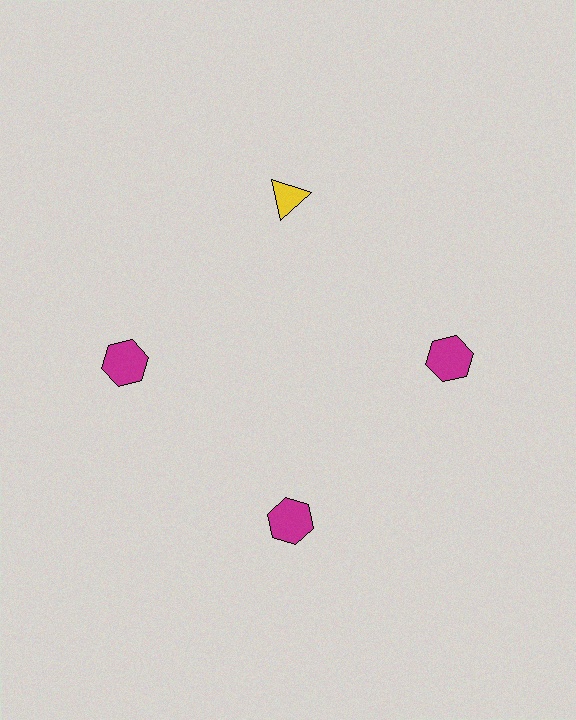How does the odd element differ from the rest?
It differs in both color (yellow instead of magenta) and shape (triangle instead of hexagon).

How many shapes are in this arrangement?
There are 4 shapes arranged in a ring pattern.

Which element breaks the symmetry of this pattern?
The yellow triangle at roughly the 12 o'clock position breaks the symmetry. All other shapes are magenta hexagons.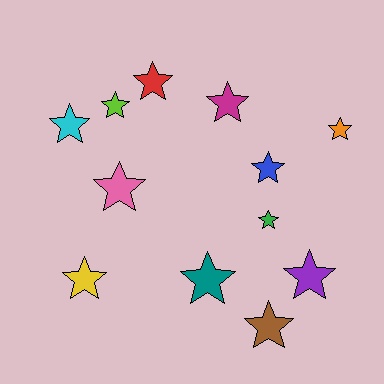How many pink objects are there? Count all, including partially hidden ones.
There is 1 pink object.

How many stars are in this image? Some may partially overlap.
There are 12 stars.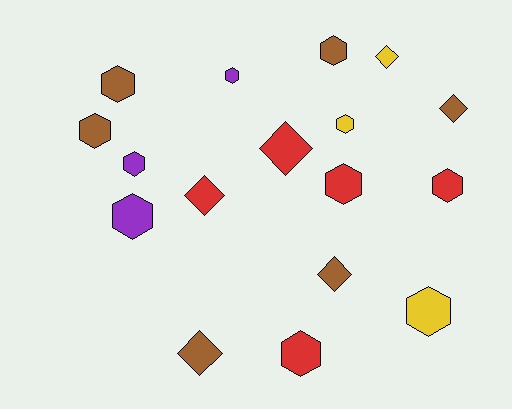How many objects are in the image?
There are 17 objects.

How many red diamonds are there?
There are 2 red diamonds.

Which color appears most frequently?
Brown, with 6 objects.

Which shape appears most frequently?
Hexagon, with 11 objects.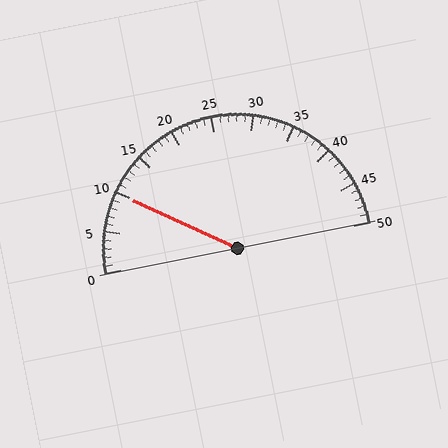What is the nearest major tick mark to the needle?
The nearest major tick mark is 10.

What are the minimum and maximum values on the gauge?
The gauge ranges from 0 to 50.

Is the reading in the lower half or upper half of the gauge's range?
The reading is in the lower half of the range (0 to 50).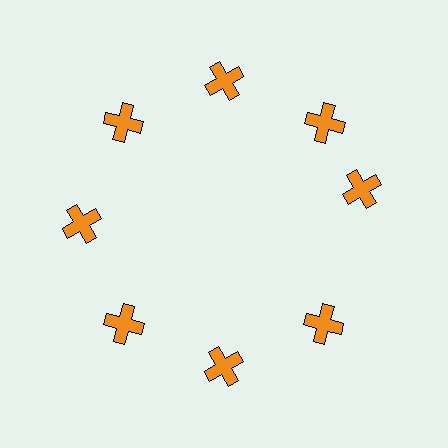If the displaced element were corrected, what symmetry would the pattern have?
It would have 8-fold rotational symmetry — the pattern would map onto itself every 45 degrees.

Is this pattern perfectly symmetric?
No. The 8 orange crosses are arranged in a ring, but one element near the 3 o'clock position is rotated out of alignment along the ring, breaking the 8-fold rotational symmetry.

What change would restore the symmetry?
The symmetry would be restored by rotating it back into even spacing with its neighbors so that all 8 crosses sit at equal angles and equal distance from the center.